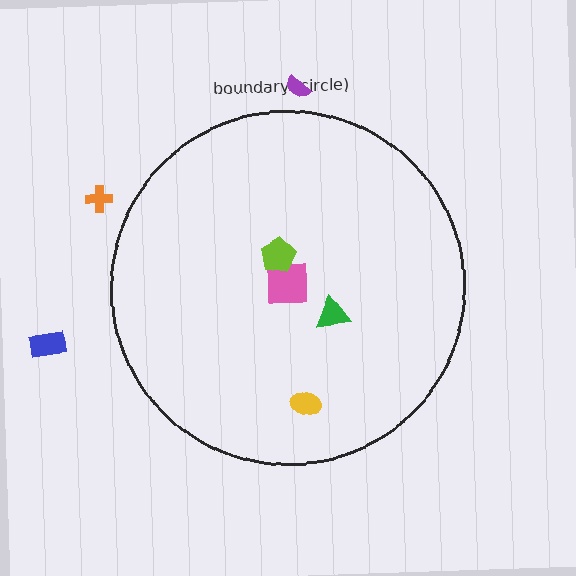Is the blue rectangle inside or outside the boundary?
Outside.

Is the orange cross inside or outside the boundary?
Outside.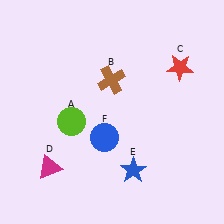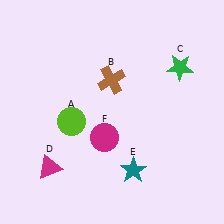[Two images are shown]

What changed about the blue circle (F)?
In Image 1, F is blue. In Image 2, it changed to magenta.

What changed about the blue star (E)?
In Image 1, E is blue. In Image 2, it changed to teal.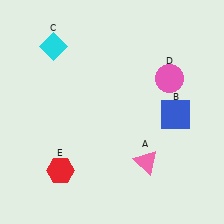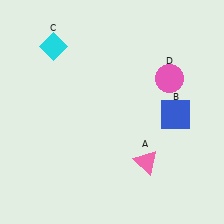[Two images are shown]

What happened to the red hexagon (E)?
The red hexagon (E) was removed in Image 2. It was in the bottom-left area of Image 1.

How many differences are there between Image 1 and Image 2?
There is 1 difference between the two images.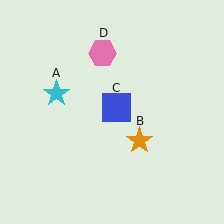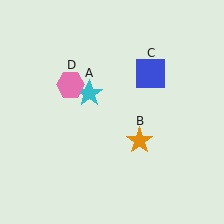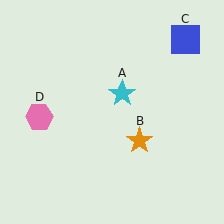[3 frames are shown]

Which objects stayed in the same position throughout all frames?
Orange star (object B) remained stationary.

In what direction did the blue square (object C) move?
The blue square (object C) moved up and to the right.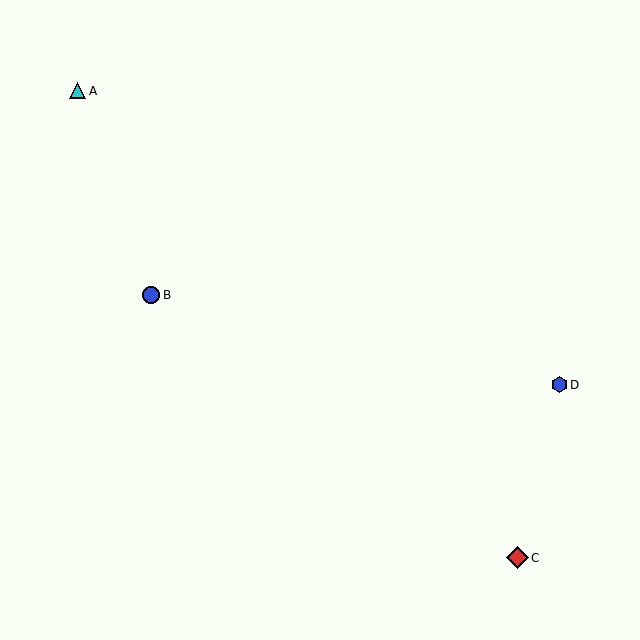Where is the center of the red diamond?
The center of the red diamond is at (517, 558).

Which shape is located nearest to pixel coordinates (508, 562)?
The red diamond (labeled C) at (517, 558) is nearest to that location.